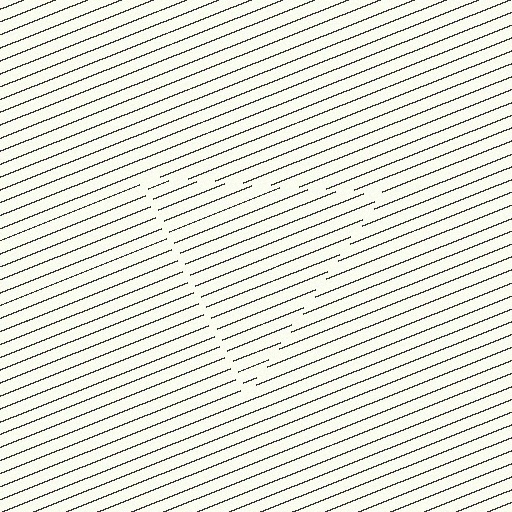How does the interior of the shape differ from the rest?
The interior of the shape contains the same grating, shifted by half a period — the contour is defined by the phase discontinuity where line-ends from the inner and outer gratings abut.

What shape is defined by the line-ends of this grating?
An illusory triangle. The interior of the shape contains the same grating, shifted by half a period — the contour is defined by the phase discontinuity where line-ends from the inner and outer gratings abut.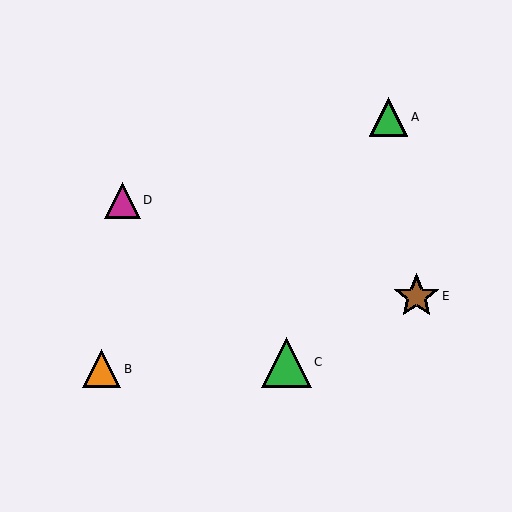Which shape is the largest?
The green triangle (labeled C) is the largest.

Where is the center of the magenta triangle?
The center of the magenta triangle is at (122, 200).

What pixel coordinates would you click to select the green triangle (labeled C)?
Click at (287, 362) to select the green triangle C.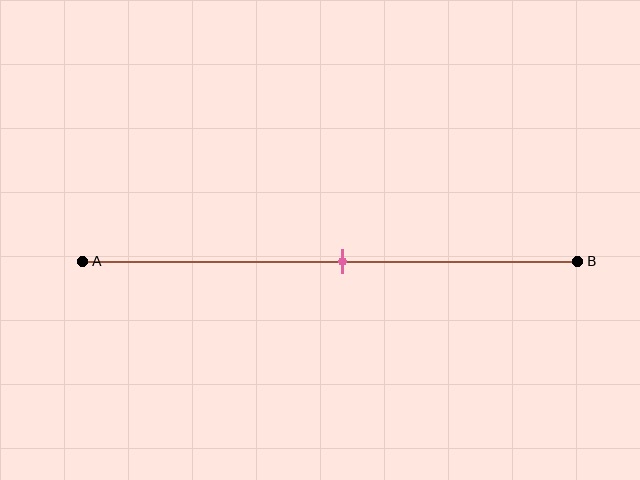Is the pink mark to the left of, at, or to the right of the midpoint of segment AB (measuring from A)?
The pink mark is approximately at the midpoint of segment AB.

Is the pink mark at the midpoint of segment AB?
Yes, the mark is approximately at the midpoint.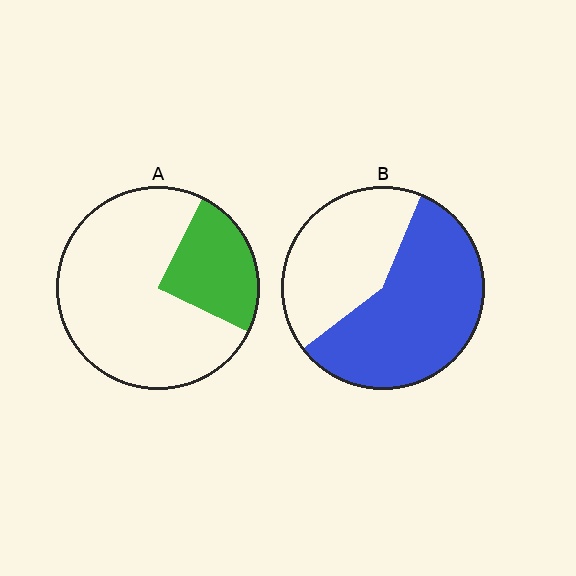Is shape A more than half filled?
No.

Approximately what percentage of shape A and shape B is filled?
A is approximately 25% and B is approximately 60%.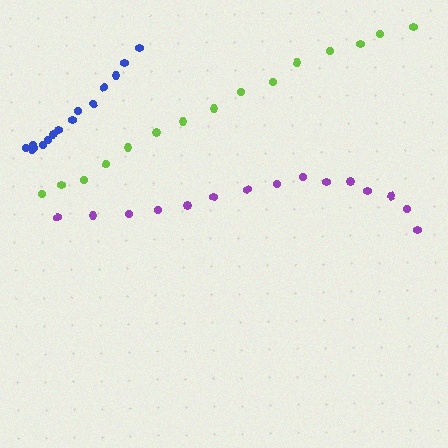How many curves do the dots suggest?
There are 3 distinct paths.